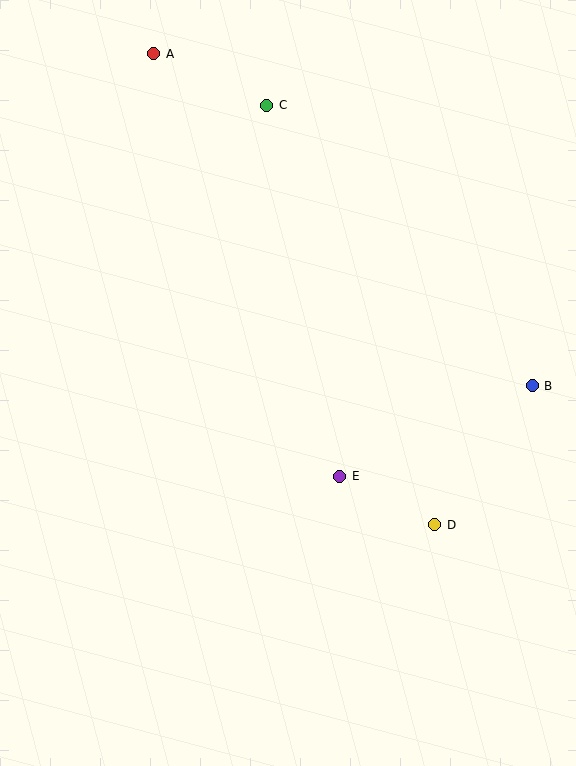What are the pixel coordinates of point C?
Point C is at (267, 105).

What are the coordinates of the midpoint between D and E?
The midpoint between D and E is at (387, 500).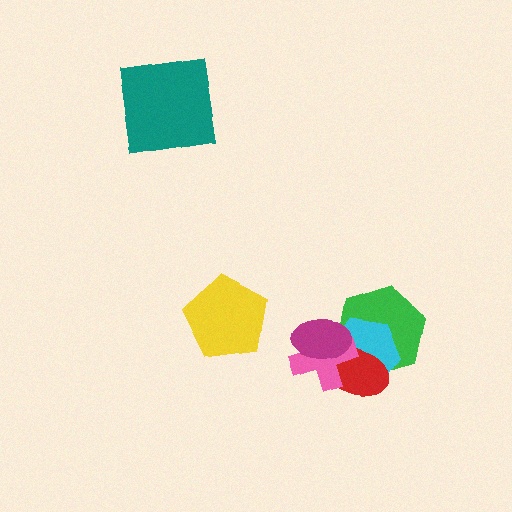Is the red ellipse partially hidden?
Yes, it is partially covered by another shape.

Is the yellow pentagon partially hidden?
No, no other shape covers it.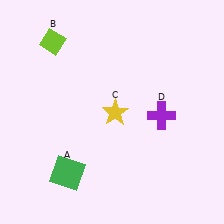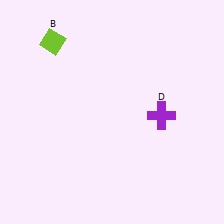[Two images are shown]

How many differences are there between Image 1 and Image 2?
There are 2 differences between the two images.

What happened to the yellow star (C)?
The yellow star (C) was removed in Image 2. It was in the bottom-right area of Image 1.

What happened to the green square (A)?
The green square (A) was removed in Image 2. It was in the bottom-left area of Image 1.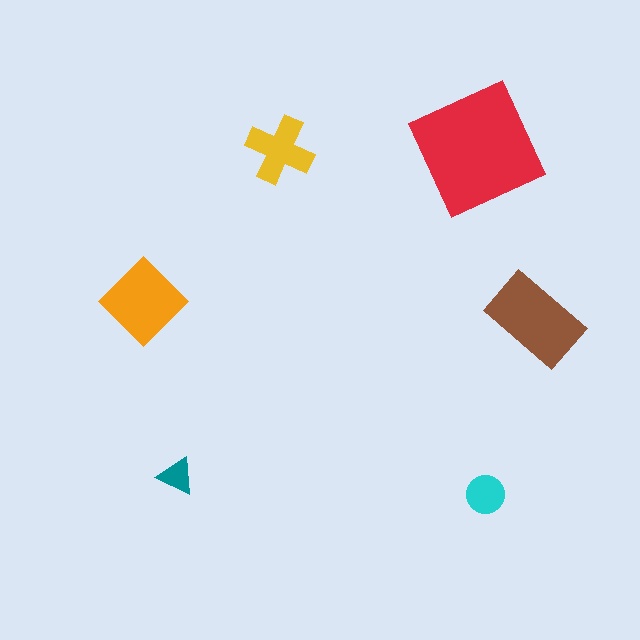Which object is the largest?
The red square.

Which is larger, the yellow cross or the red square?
The red square.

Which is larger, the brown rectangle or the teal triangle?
The brown rectangle.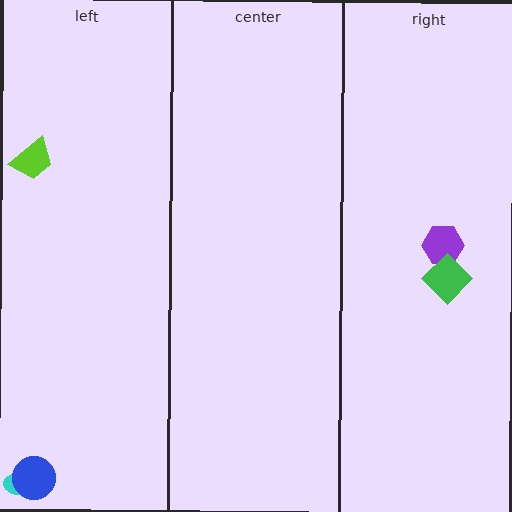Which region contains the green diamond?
The right region.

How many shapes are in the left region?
3.